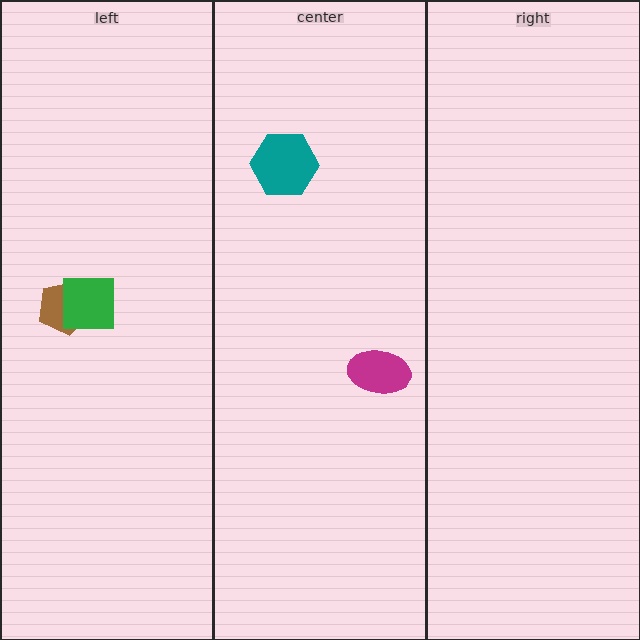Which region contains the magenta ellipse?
The center region.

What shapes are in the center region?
The teal hexagon, the magenta ellipse.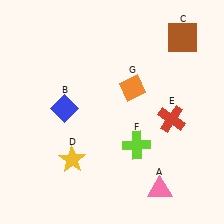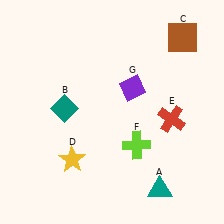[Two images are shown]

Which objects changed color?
A changed from pink to teal. B changed from blue to teal. G changed from orange to purple.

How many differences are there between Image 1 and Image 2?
There are 3 differences between the two images.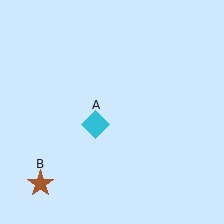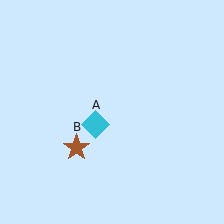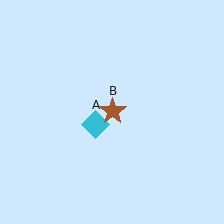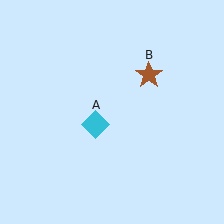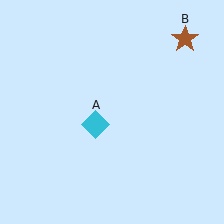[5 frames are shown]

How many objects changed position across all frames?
1 object changed position: brown star (object B).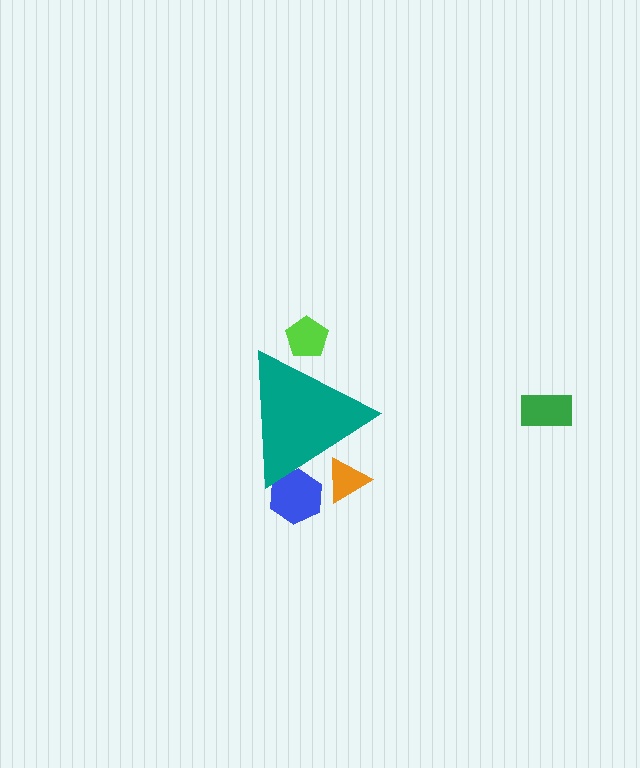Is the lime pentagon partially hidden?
Yes, the lime pentagon is partially hidden behind the teal triangle.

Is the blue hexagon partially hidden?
Yes, the blue hexagon is partially hidden behind the teal triangle.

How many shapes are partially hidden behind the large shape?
3 shapes are partially hidden.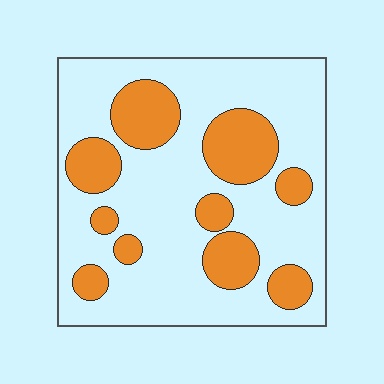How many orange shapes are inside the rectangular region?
10.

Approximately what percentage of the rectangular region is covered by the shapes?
Approximately 30%.